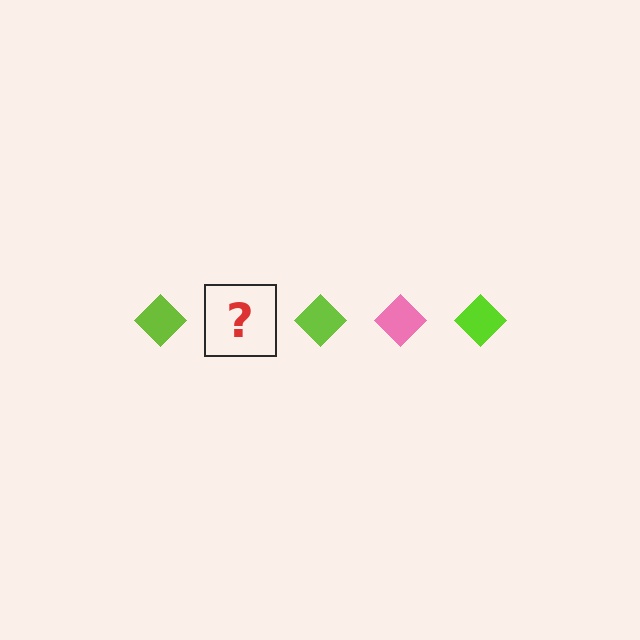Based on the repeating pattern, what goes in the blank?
The blank should be a pink diamond.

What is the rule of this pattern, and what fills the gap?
The rule is that the pattern cycles through lime, pink diamonds. The gap should be filled with a pink diamond.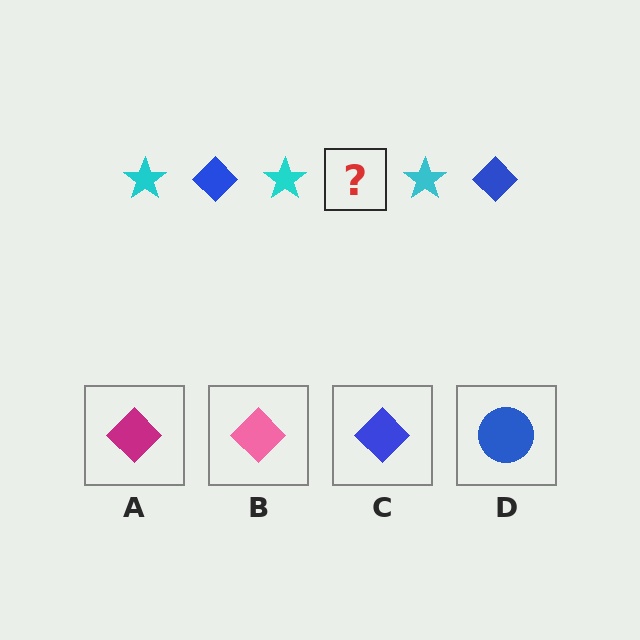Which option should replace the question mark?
Option C.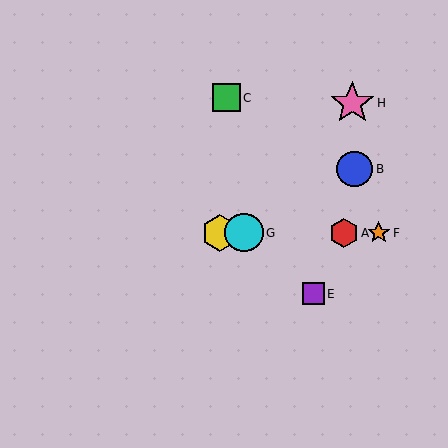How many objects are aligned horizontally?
4 objects (A, D, F, G) are aligned horizontally.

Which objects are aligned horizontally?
Objects A, D, F, G are aligned horizontally.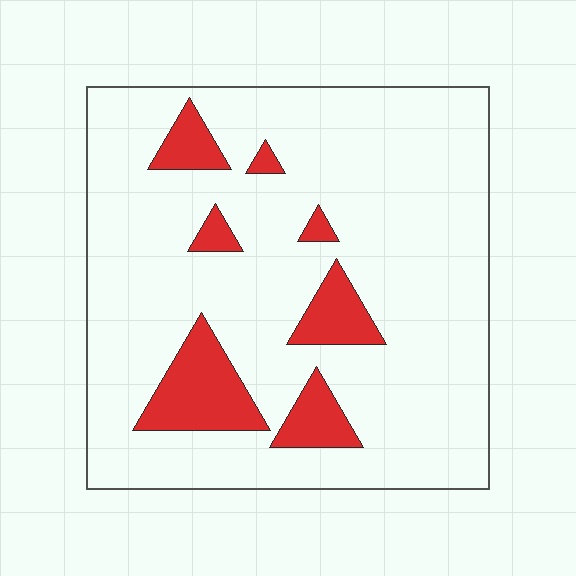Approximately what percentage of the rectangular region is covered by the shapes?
Approximately 15%.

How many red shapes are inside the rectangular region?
7.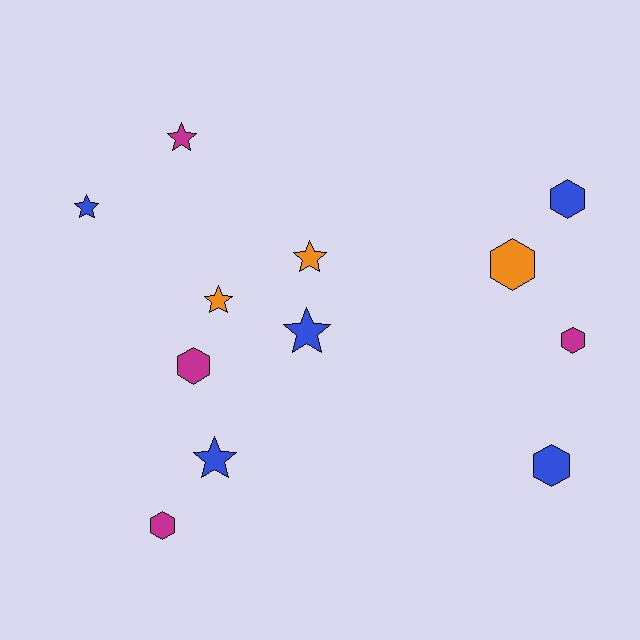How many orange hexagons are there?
There is 1 orange hexagon.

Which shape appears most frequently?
Star, with 6 objects.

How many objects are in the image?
There are 12 objects.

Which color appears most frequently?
Blue, with 5 objects.